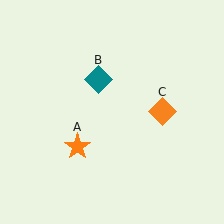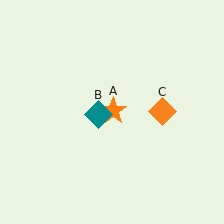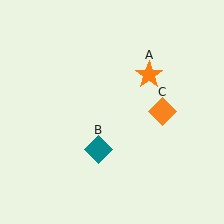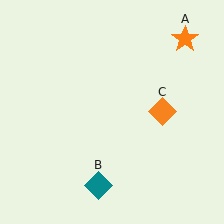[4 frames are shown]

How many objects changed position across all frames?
2 objects changed position: orange star (object A), teal diamond (object B).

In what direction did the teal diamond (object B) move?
The teal diamond (object B) moved down.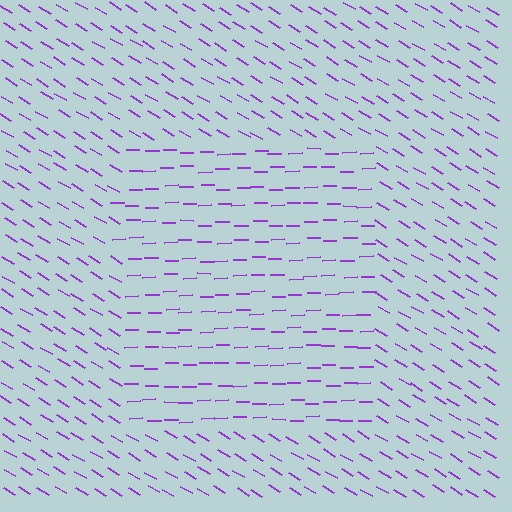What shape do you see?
I see a rectangle.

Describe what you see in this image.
The image is filled with small purple line segments. A rectangle region in the image has lines oriented differently from the surrounding lines, creating a visible texture boundary.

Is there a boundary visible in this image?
Yes, there is a texture boundary formed by a change in line orientation.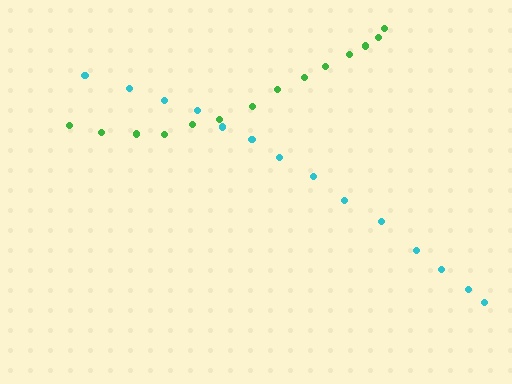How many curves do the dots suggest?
There are 2 distinct paths.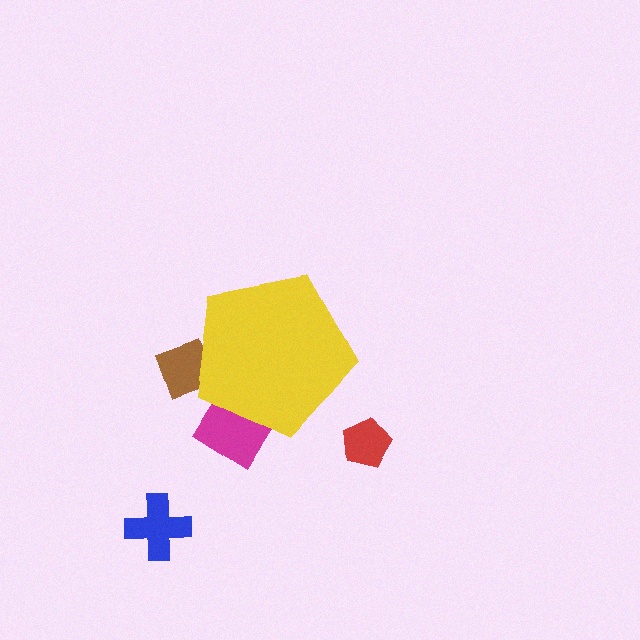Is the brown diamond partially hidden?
Yes, the brown diamond is partially hidden behind the yellow pentagon.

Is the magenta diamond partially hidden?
Yes, the magenta diamond is partially hidden behind the yellow pentagon.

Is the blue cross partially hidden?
No, the blue cross is fully visible.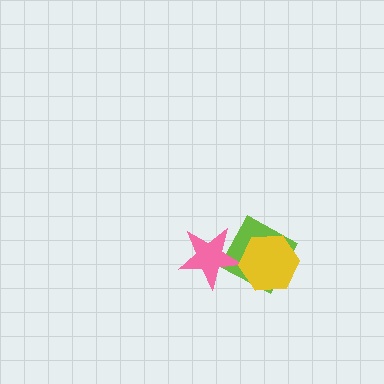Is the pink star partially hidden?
No, no other shape covers it.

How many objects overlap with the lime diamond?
2 objects overlap with the lime diamond.